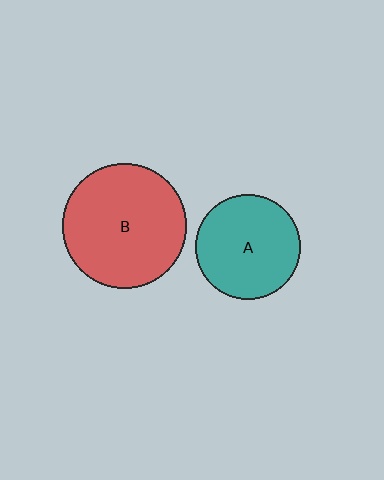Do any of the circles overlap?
No, none of the circles overlap.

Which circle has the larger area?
Circle B (red).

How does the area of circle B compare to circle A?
Approximately 1.4 times.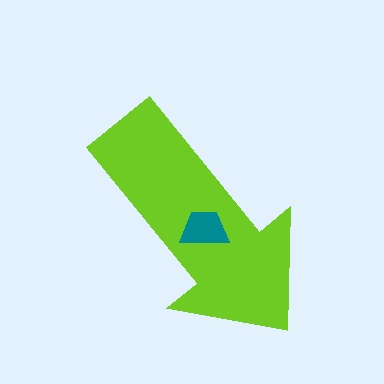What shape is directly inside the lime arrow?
The teal trapezoid.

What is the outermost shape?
The lime arrow.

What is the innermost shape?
The teal trapezoid.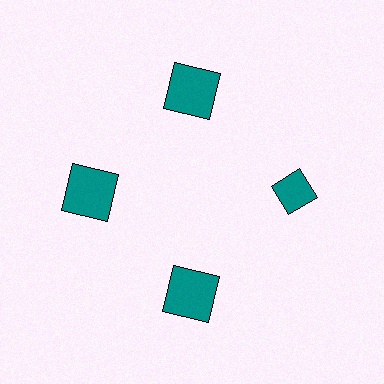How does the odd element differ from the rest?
It has a different shape: diamond instead of square.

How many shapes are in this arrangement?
There are 4 shapes arranged in a ring pattern.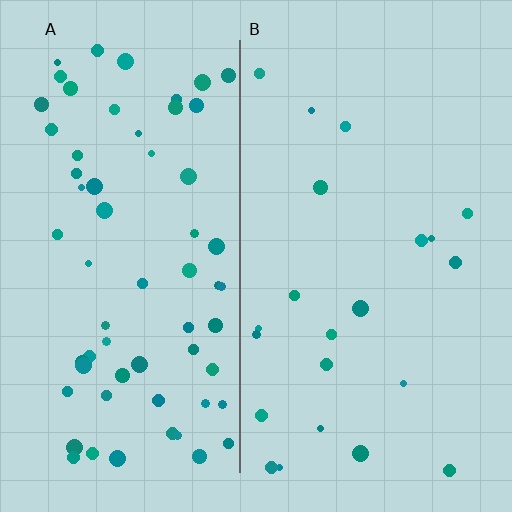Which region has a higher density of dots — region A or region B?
A (the left).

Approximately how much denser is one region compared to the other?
Approximately 3.1× — region A over region B.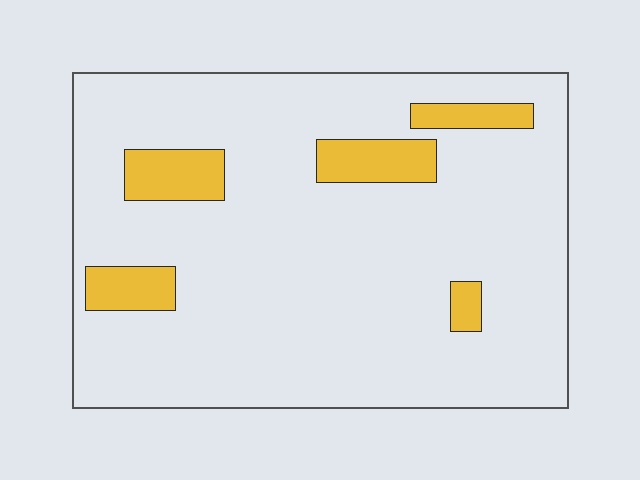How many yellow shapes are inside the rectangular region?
5.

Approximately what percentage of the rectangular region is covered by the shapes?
Approximately 10%.